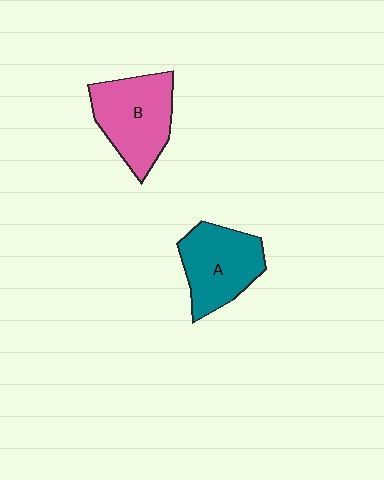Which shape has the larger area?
Shape B (pink).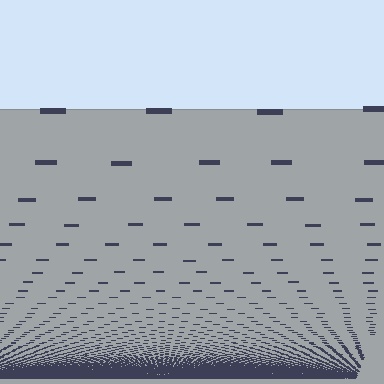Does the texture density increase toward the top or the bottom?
Density increases toward the bottom.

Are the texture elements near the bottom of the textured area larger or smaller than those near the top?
Smaller. The gradient is inverted — elements near the bottom are smaller and denser.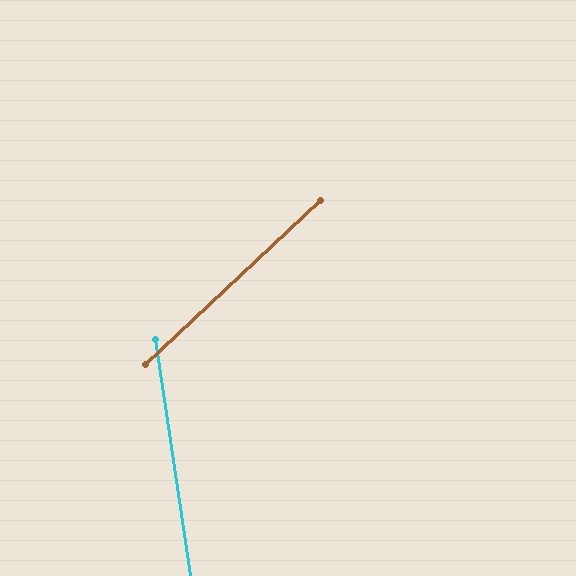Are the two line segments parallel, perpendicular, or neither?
Neither parallel nor perpendicular — they differ by about 55°.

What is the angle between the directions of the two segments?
Approximately 55 degrees.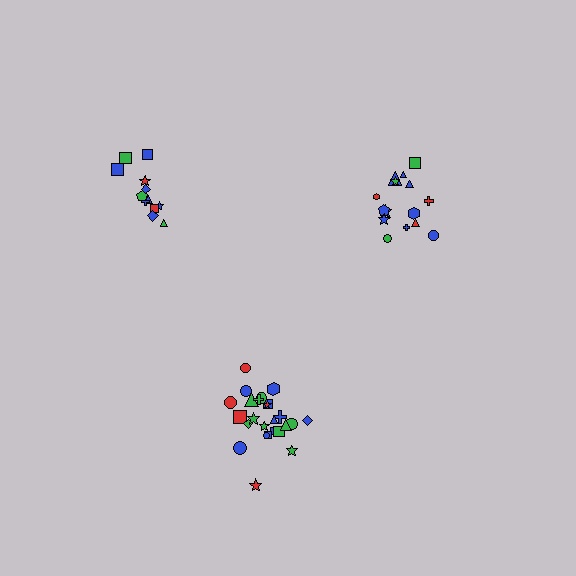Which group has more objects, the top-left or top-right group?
The top-right group.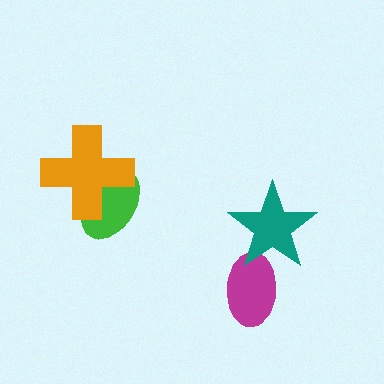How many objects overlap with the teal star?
1 object overlaps with the teal star.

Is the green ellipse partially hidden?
Yes, it is partially covered by another shape.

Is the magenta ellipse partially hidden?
Yes, it is partially covered by another shape.